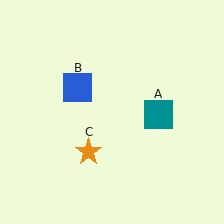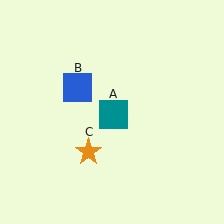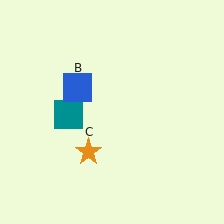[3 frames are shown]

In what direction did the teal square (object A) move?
The teal square (object A) moved left.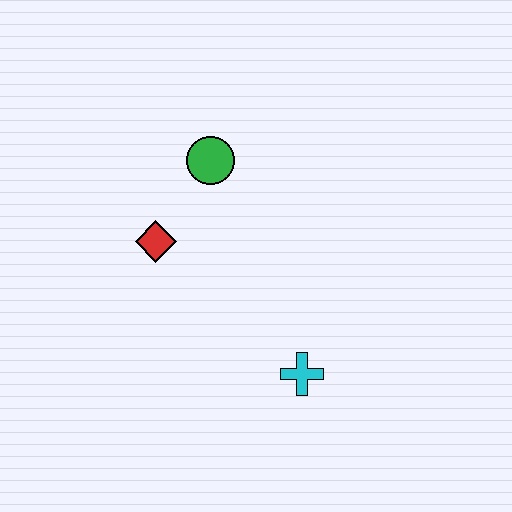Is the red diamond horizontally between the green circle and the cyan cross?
No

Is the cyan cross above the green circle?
No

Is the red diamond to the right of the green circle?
No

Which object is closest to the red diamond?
The green circle is closest to the red diamond.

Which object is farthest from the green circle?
The cyan cross is farthest from the green circle.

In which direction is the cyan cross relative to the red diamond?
The cyan cross is to the right of the red diamond.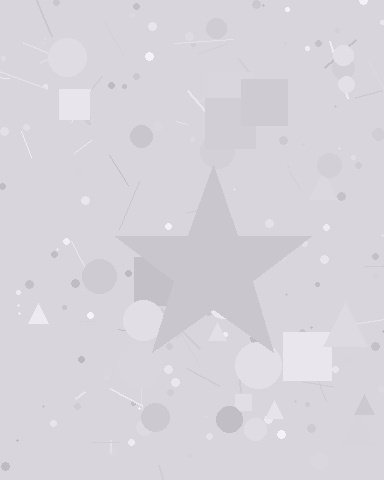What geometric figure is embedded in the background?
A star is embedded in the background.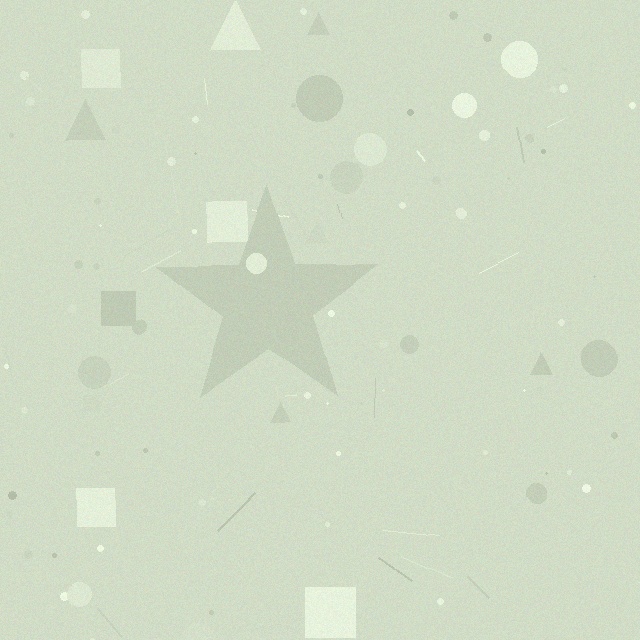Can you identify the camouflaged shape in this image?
The camouflaged shape is a star.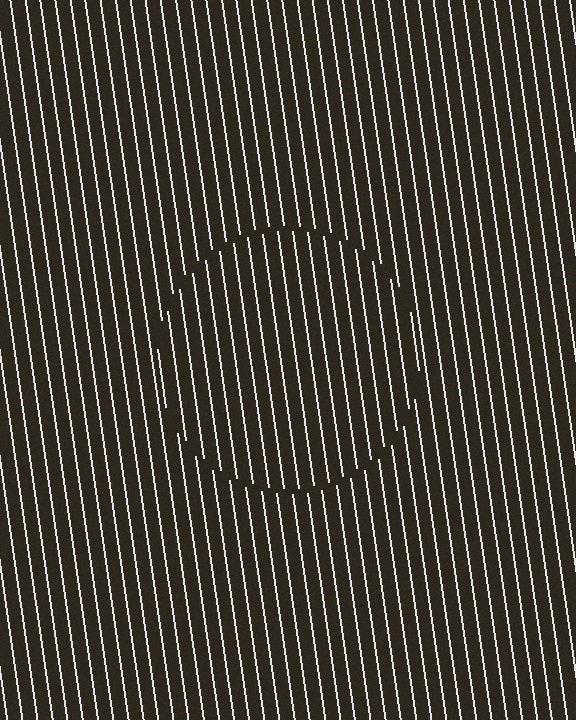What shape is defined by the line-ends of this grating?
An illusory circle. The interior of the shape contains the same grating, shifted by half a period — the contour is defined by the phase discontinuity where line-ends from the inner and outer gratings abut.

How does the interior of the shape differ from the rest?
The interior of the shape contains the same grating, shifted by half a period — the contour is defined by the phase discontinuity where line-ends from the inner and outer gratings abut.